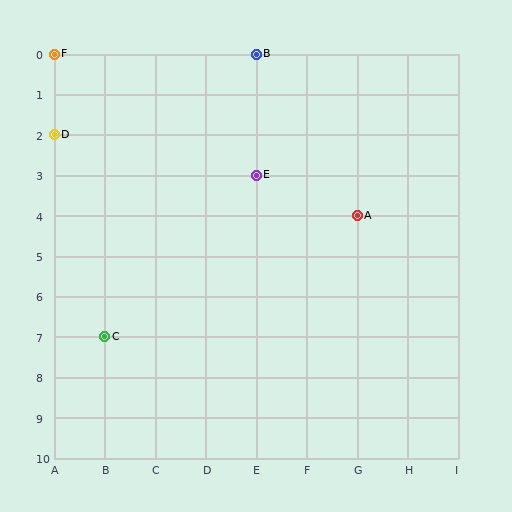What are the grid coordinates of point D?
Point D is at grid coordinates (A, 2).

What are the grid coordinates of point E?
Point E is at grid coordinates (E, 3).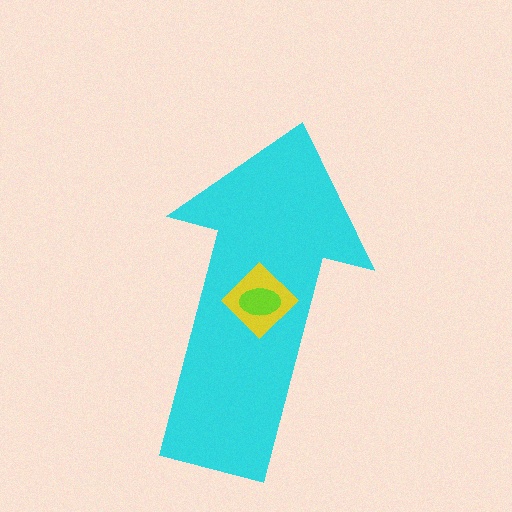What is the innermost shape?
The lime ellipse.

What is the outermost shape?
The cyan arrow.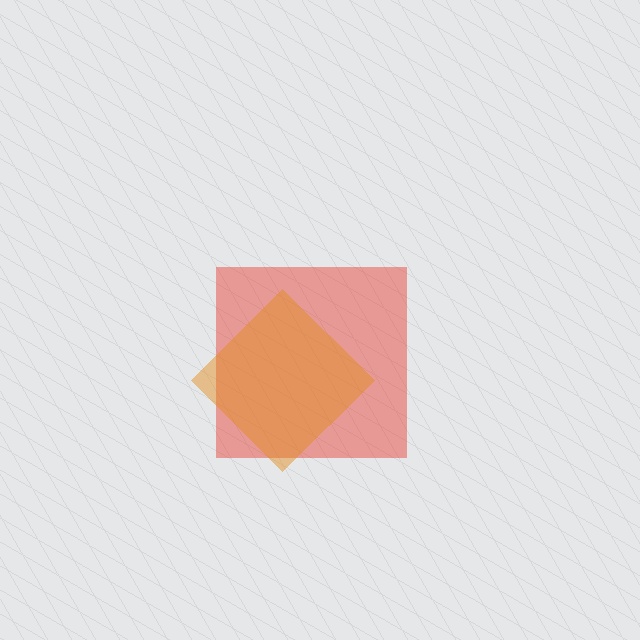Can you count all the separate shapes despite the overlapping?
Yes, there are 2 separate shapes.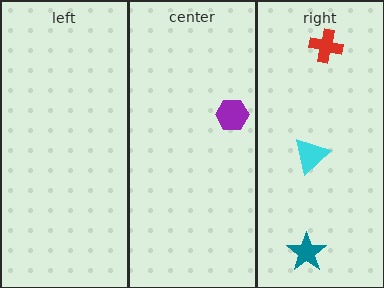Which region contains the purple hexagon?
The center region.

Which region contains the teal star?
The right region.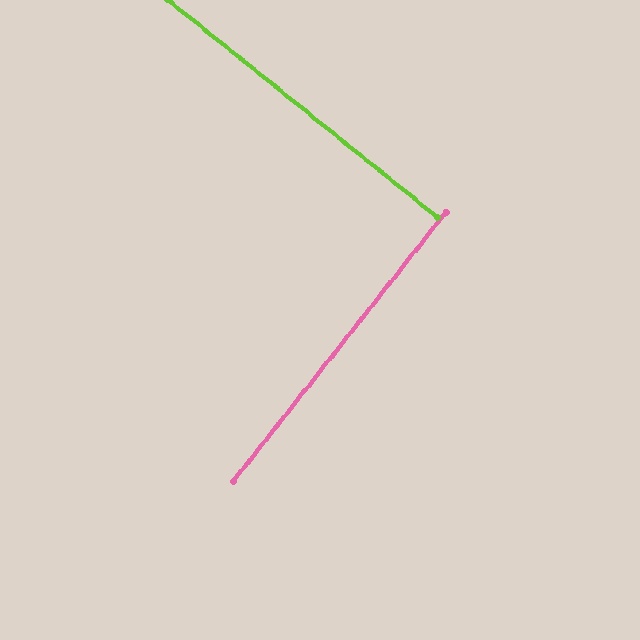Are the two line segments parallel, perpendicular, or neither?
Perpendicular — they meet at approximately 90°.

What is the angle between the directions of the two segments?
Approximately 90 degrees.